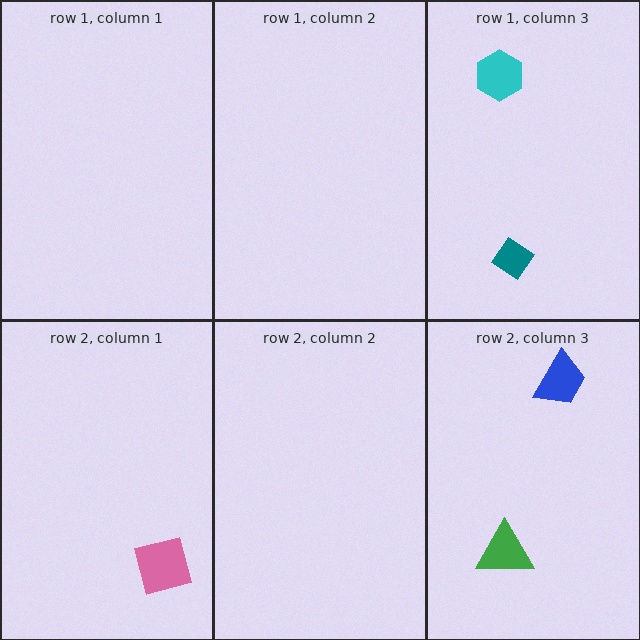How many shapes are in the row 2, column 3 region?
2.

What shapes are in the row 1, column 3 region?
The cyan hexagon, the teal diamond.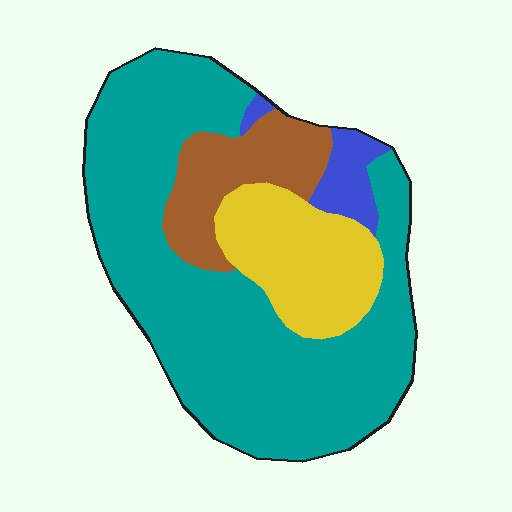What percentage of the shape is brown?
Brown takes up less than a quarter of the shape.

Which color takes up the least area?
Blue, at roughly 5%.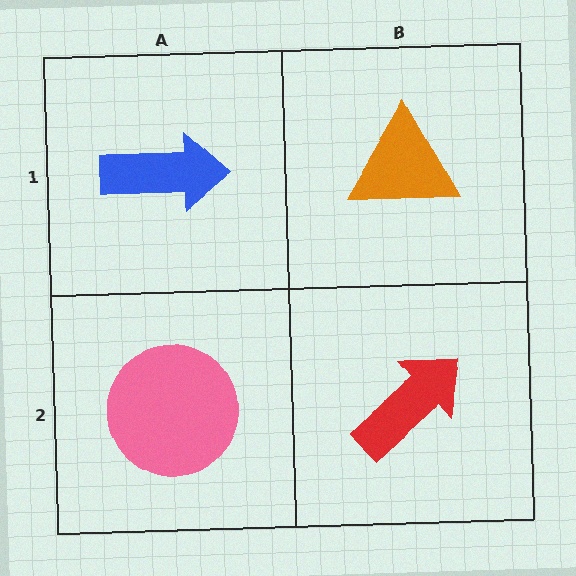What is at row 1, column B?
An orange triangle.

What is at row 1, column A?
A blue arrow.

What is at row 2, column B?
A red arrow.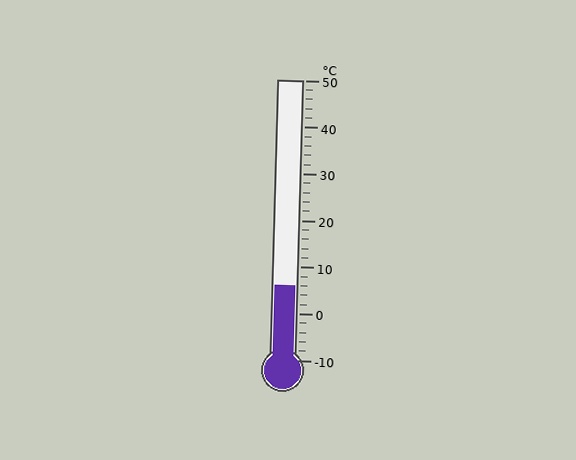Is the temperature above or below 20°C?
The temperature is below 20°C.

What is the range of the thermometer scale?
The thermometer scale ranges from -10°C to 50°C.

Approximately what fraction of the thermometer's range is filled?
The thermometer is filled to approximately 25% of its range.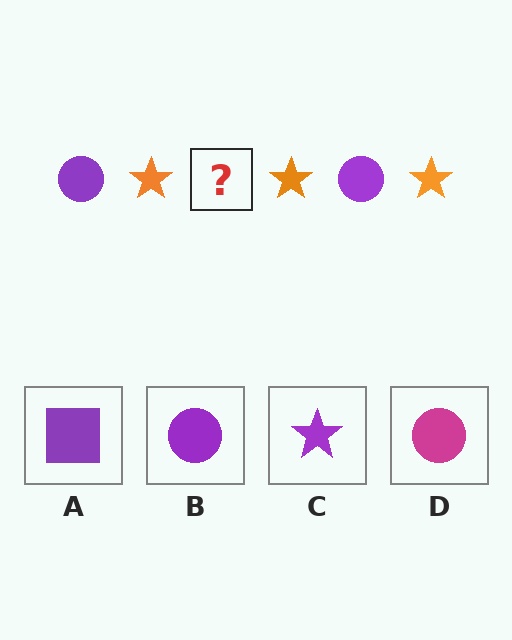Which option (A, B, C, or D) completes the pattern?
B.